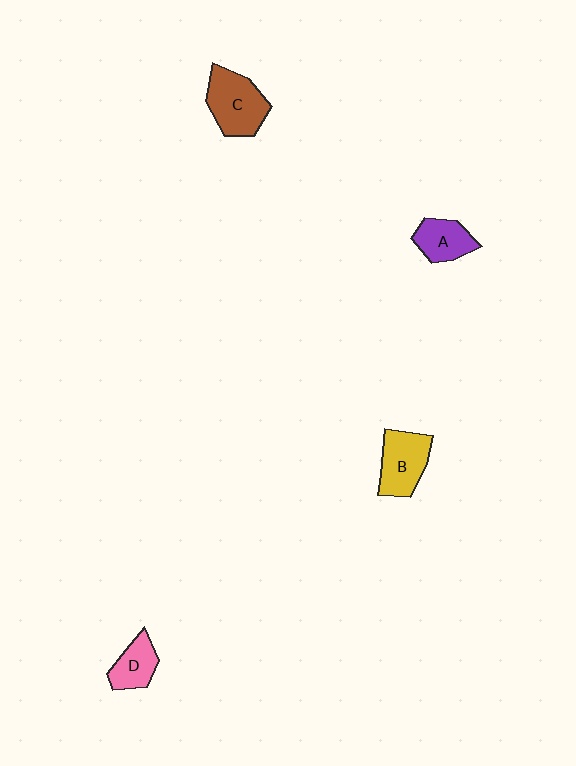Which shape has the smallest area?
Shape D (pink).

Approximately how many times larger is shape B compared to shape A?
Approximately 1.4 times.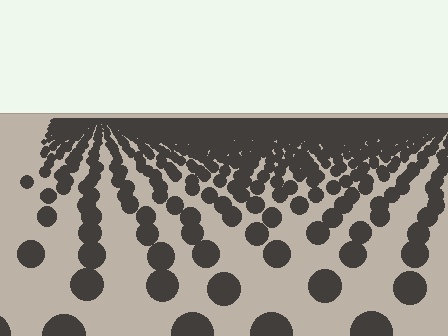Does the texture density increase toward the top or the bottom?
Density increases toward the top.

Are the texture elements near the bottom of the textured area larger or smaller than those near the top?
Larger. Near the bottom, elements are closer to the viewer and appear at a bigger on-screen size.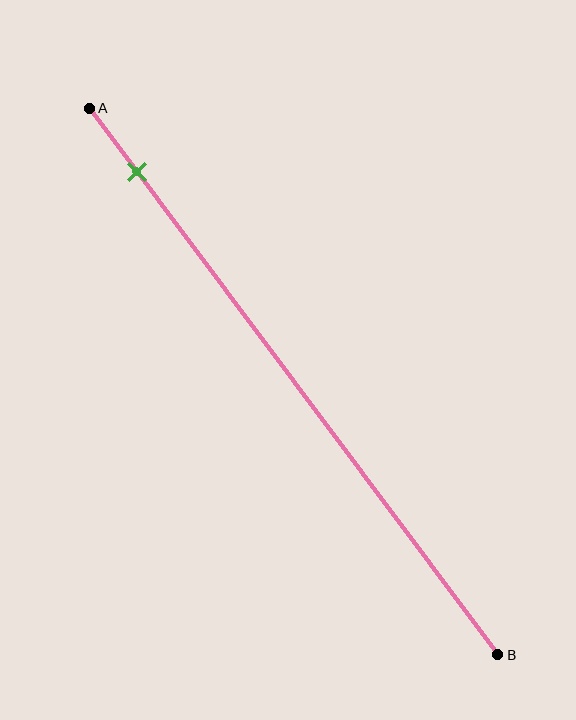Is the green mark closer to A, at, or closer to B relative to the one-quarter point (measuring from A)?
The green mark is closer to point A than the one-quarter point of segment AB.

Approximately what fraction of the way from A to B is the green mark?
The green mark is approximately 10% of the way from A to B.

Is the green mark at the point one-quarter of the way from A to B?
No, the mark is at about 10% from A, not at the 25% one-quarter point.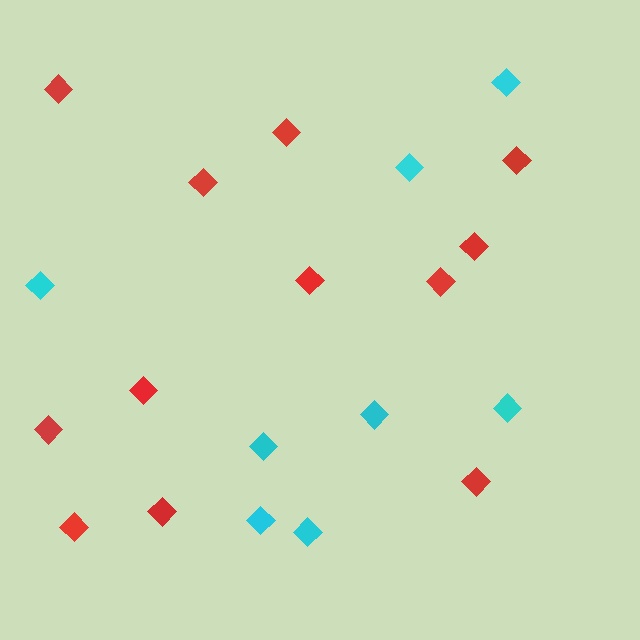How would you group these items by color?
There are 2 groups: one group of cyan diamonds (8) and one group of red diamonds (12).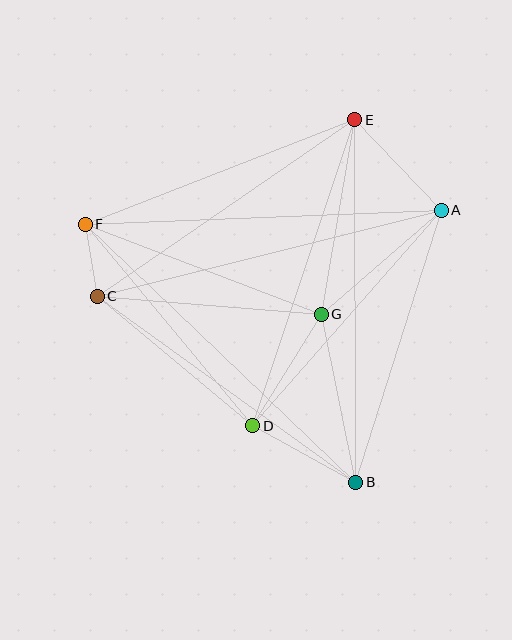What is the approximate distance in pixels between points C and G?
The distance between C and G is approximately 225 pixels.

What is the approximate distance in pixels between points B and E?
The distance between B and E is approximately 363 pixels.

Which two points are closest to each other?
Points C and F are closest to each other.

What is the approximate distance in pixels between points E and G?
The distance between E and G is approximately 197 pixels.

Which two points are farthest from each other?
Points B and F are farthest from each other.